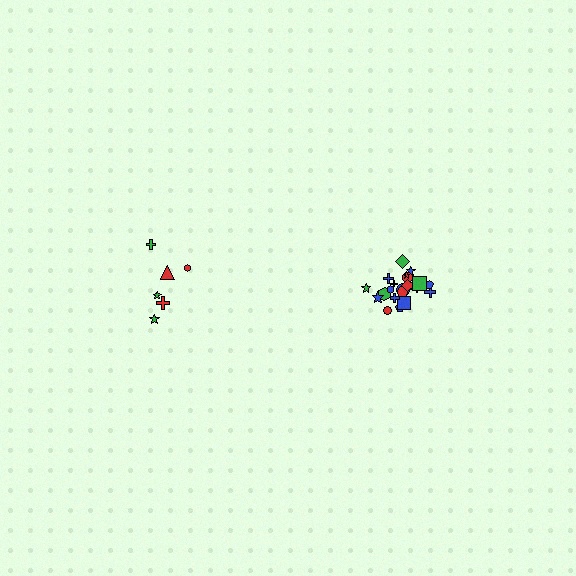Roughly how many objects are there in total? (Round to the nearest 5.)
Roughly 30 objects in total.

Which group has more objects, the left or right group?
The right group.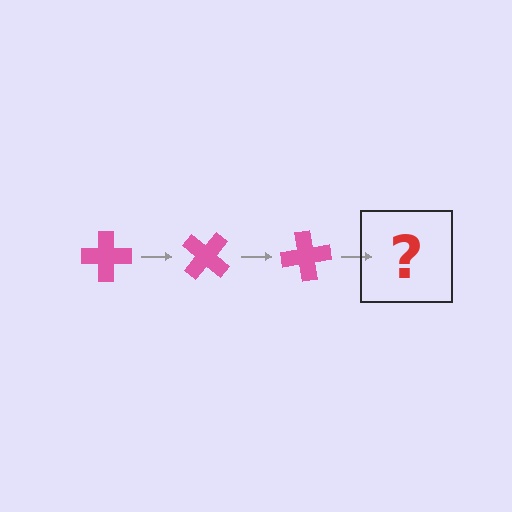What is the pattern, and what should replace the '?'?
The pattern is that the cross rotates 40 degrees each step. The '?' should be a pink cross rotated 120 degrees.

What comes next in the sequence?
The next element should be a pink cross rotated 120 degrees.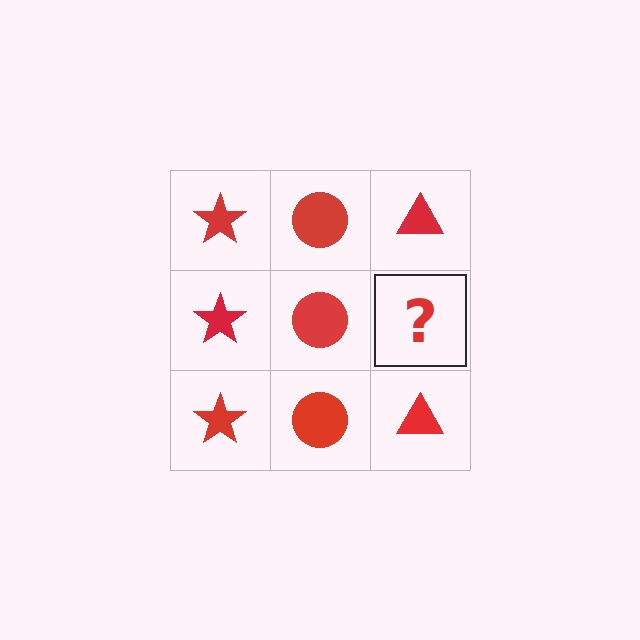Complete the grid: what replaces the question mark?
The question mark should be replaced with a red triangle.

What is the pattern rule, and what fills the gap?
The rule is that each column has a consistent shape. The gap should be filled with a red triangle.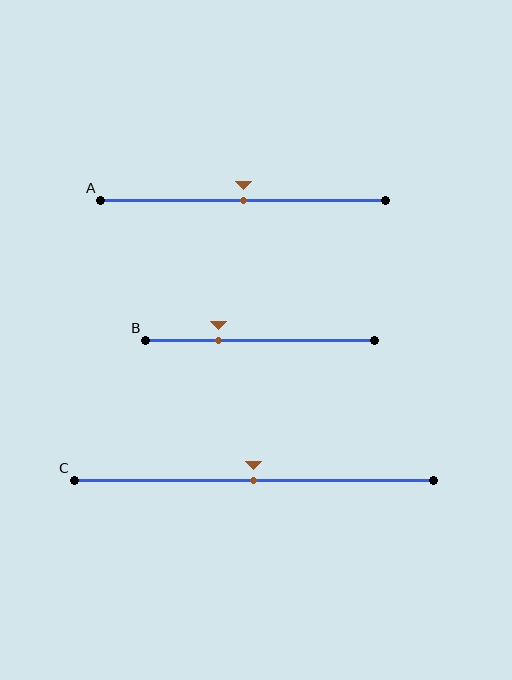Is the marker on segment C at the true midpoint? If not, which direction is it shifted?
Yes, the marker on segment C is at the true midpoint.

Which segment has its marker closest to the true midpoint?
Segment A has its marker closest to the true midpoint.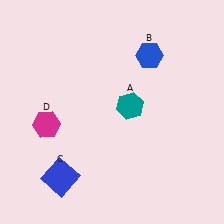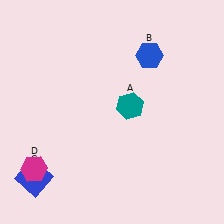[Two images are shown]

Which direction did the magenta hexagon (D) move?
The magenta hexagon (D) moved down.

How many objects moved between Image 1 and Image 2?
2 objects moved between the two images.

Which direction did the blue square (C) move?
The blue square (C) moved left.